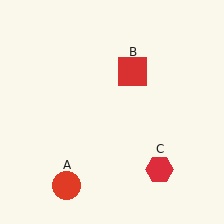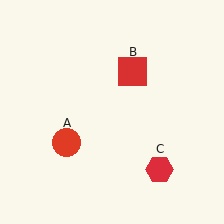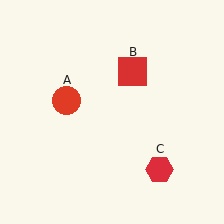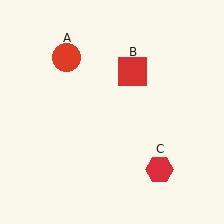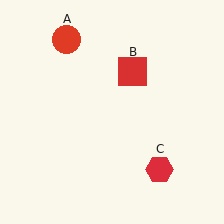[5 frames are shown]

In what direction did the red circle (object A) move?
The red circle (object A) moved up.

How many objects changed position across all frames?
1 object changed position: red circle (object A).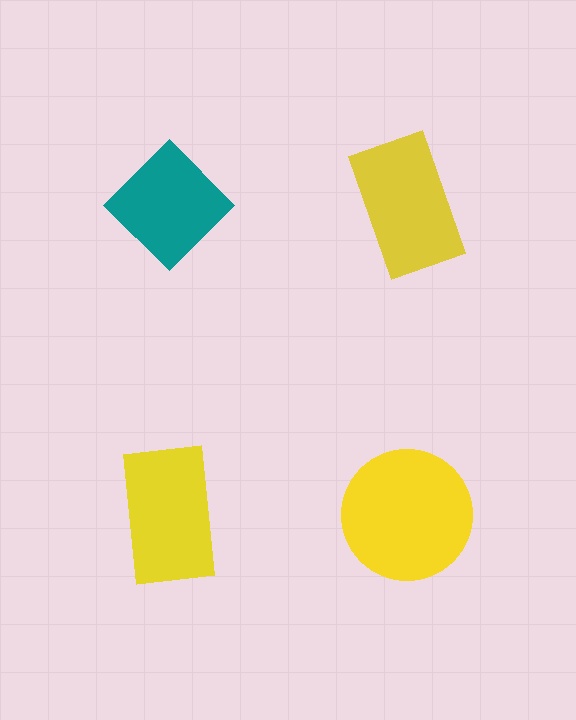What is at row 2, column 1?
A yellow rectangle.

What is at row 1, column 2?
A yellow rectangle.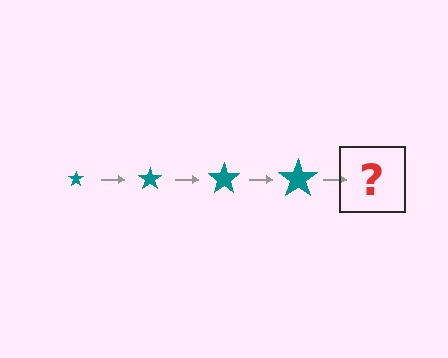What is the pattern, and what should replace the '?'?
The pattern is that the star gets progressively larger each step. The '?' should be a teal star, larger than the previous one.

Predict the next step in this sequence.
The next step is a teal star, larger than the previous one.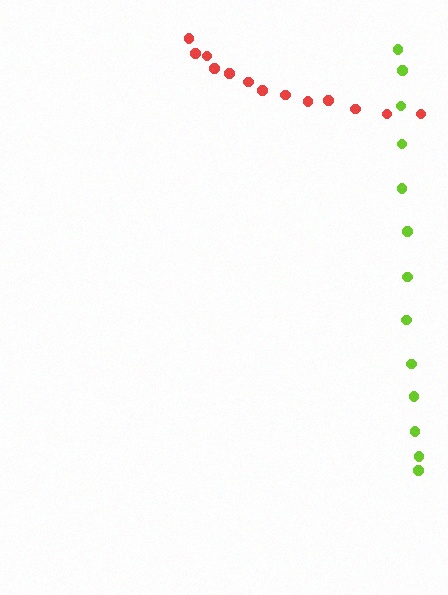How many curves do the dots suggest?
There are 2 distinct paths.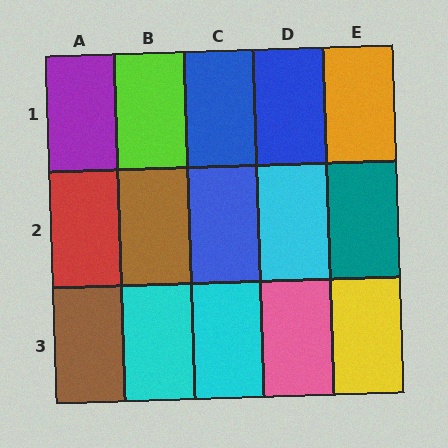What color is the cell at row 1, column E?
Orange.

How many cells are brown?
2 cells are brown.